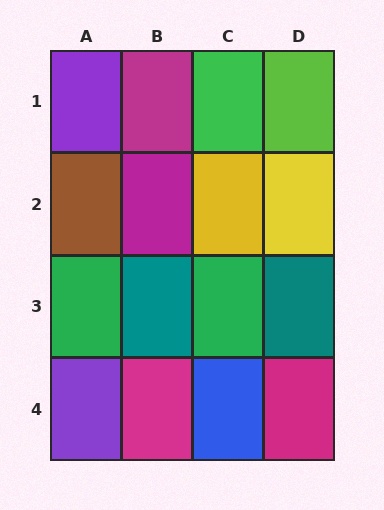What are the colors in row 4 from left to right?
Purple, magenta, blue, magenta.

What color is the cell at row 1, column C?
Green.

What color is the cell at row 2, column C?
Yellow.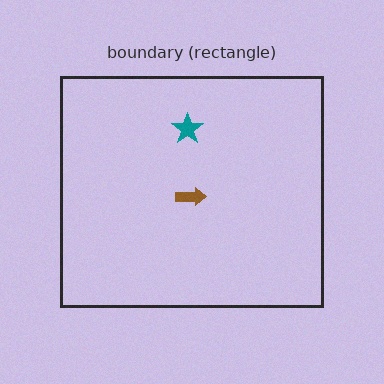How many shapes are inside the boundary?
2 inside, 0 outside.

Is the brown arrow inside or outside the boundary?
Inside.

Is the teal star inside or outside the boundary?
Inside.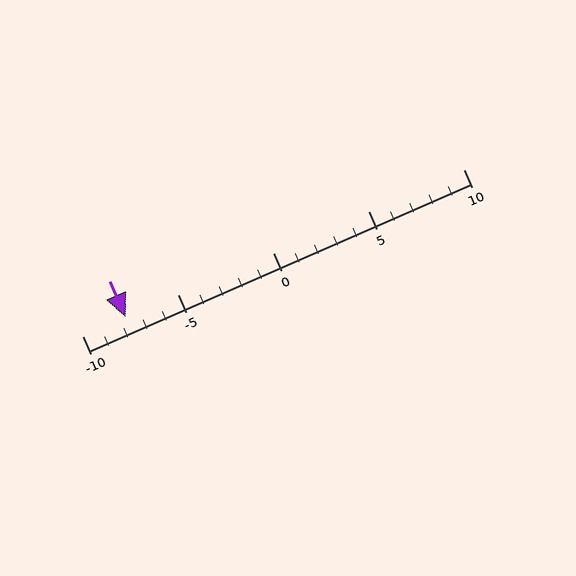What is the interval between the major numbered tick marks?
The major tick marks are spaced 5 units apart.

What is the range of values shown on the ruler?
The ruler shows values from -10 to 10.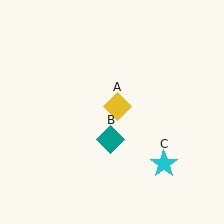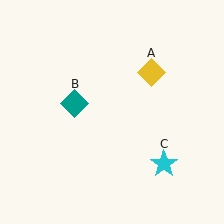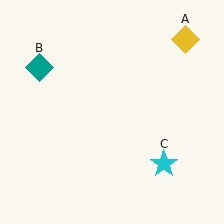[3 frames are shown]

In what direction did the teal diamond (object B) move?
The teal diamond (object B) moved up and to the left.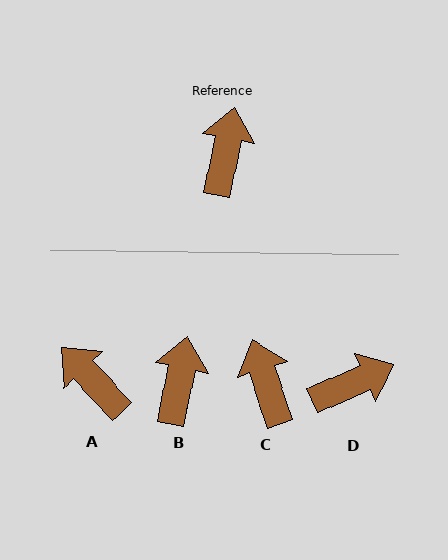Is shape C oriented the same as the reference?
No, it is off by about 29 degrees.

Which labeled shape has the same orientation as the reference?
B.